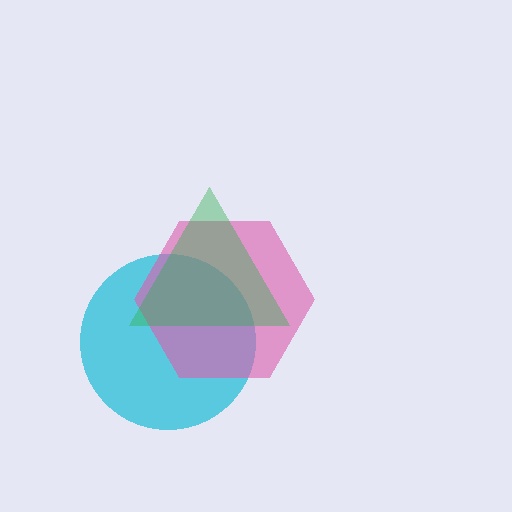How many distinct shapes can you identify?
There are 3 distinct shapes: a cyan circle, a pink hexagon, a green triangle.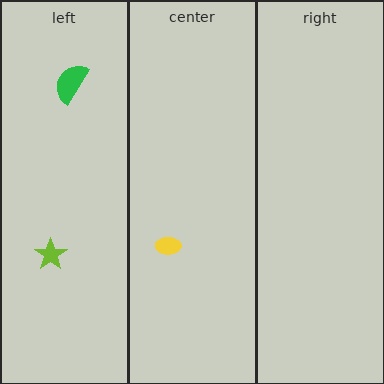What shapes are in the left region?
The green semicircle, the lime star.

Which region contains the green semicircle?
The left region.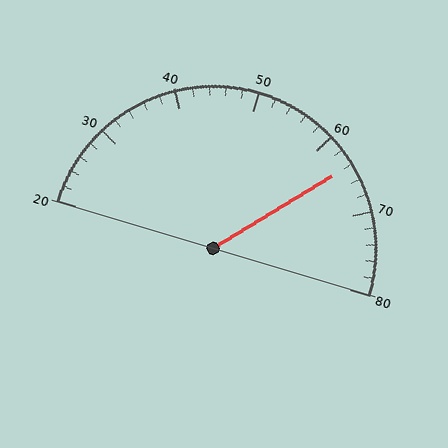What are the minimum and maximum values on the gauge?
The gauge ranges from 20 to 80.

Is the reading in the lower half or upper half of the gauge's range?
The reading is in the upper half of the range (20 to 80).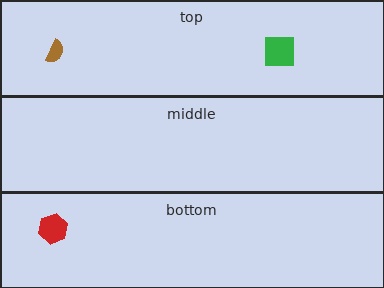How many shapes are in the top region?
2.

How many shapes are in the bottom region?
1.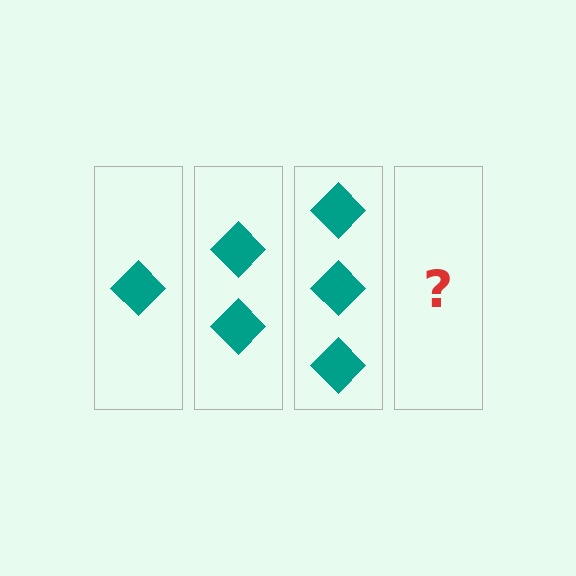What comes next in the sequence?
The next element should be 4 diamonds.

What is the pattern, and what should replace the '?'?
The pattern is that each step adds one more diamond. The '?' should be 4 diamonds.